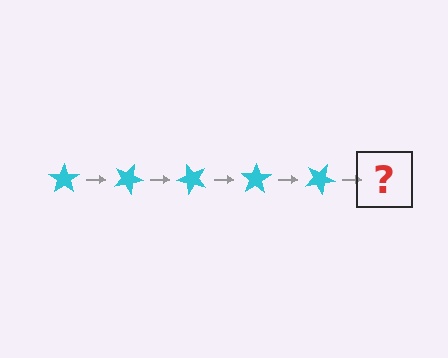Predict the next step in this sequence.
The next step is a cyan star rotated 125 degrees.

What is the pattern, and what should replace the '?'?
The pattern is that the star rotates 25 degrees each step. The '?' should be a cyan star rotated 125 degrees.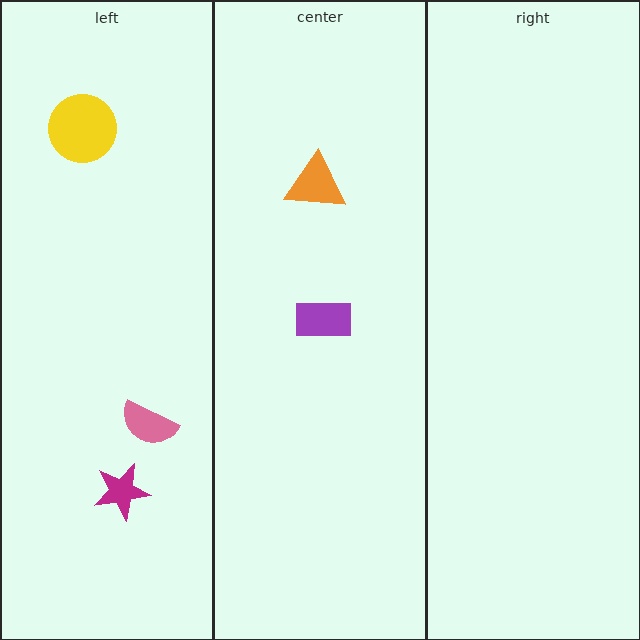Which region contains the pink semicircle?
The left region.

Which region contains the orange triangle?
The center region.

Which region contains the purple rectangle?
The center region.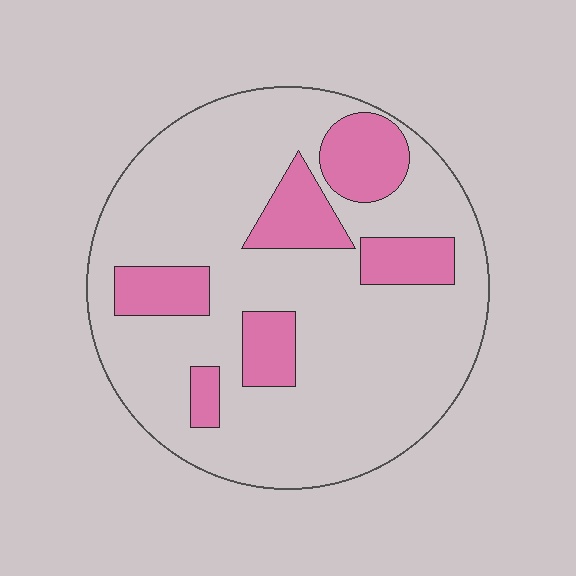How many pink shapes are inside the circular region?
6.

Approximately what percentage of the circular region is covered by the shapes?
Approximately 20%.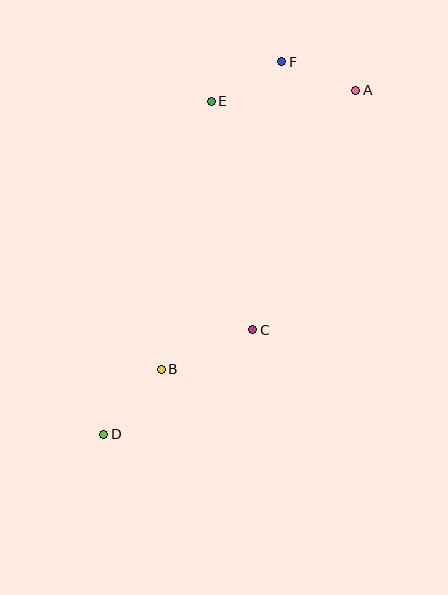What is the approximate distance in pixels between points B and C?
The distance between B and C is approximately 100 pixels.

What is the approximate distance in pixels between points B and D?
The distance between B and D is approximately 87 pixels.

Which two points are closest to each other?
Points A and F are closest to each other.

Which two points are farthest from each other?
Points A and D are farthest from each other.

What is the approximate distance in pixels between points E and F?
The distance between E and F is approximately 81 pixels.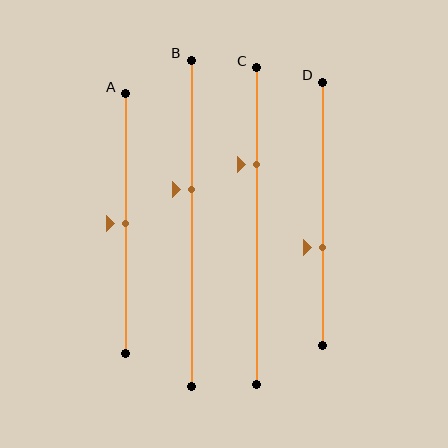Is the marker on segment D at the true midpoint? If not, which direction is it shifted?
No, the marker on segment D is shifted downward by about 13% of the segment length.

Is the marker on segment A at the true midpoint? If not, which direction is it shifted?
Yes, the marker on segment A is at the true midpoint.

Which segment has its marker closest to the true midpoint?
Segment A has its marker closest to the true midpoint.